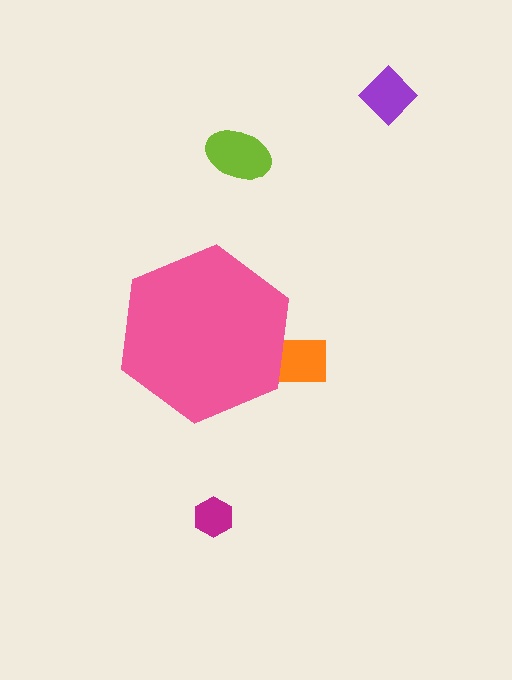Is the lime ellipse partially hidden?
No, the lime ellipse is fully visible.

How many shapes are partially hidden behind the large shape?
1 shape is partially hidden.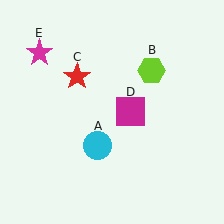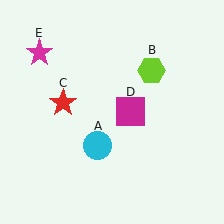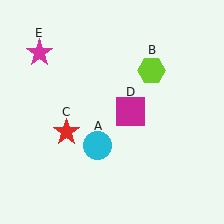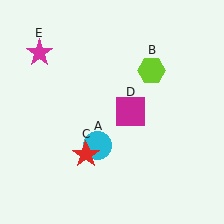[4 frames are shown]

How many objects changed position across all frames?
1 object changed position: red star (object C).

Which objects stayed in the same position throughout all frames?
Cyan circle (object A) and lime hexagon (object B) and magenta square (object D) and magenta star (object E) remained stationary.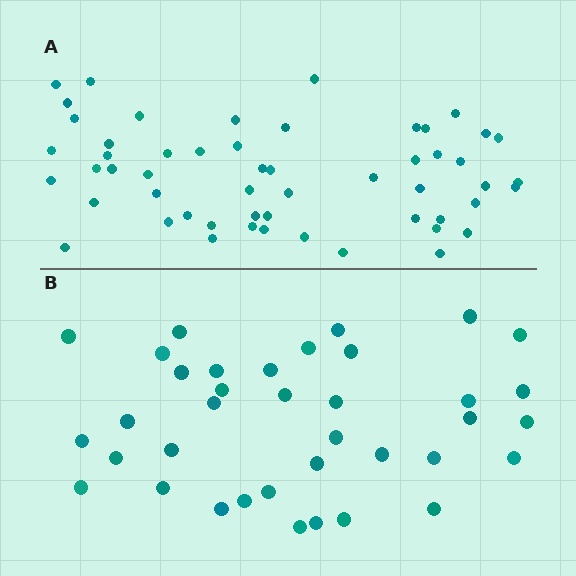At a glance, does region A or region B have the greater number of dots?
Region A (the top region) has more dots.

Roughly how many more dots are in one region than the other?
Region A has approximately 15 more dots than region B.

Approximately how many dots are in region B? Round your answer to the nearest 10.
About 40 dots. (The exact count is 37, which rounds to 40.)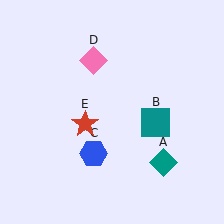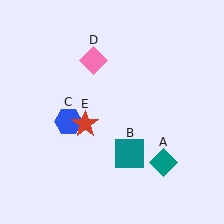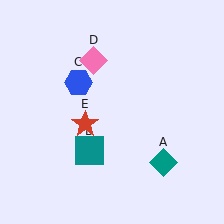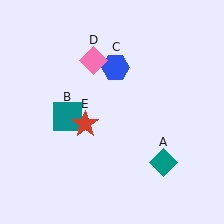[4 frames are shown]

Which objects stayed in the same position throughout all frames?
Teal diamond (object A) and pink diamond (object D) and red star (object E) remained stationary.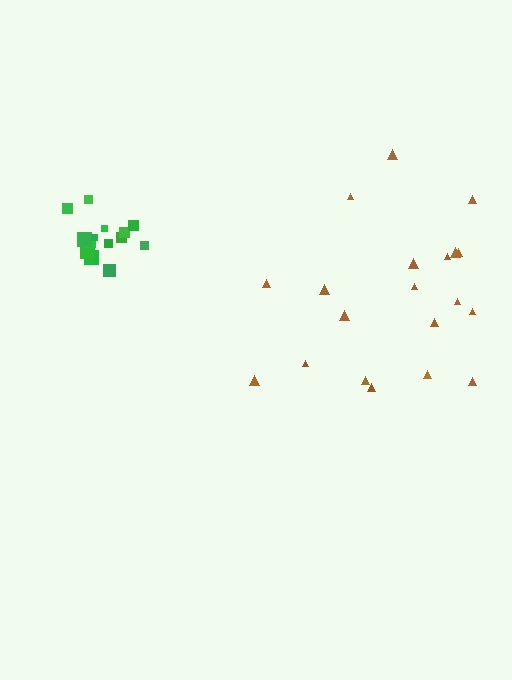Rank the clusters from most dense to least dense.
green, brown.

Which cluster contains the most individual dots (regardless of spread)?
Brown (20).